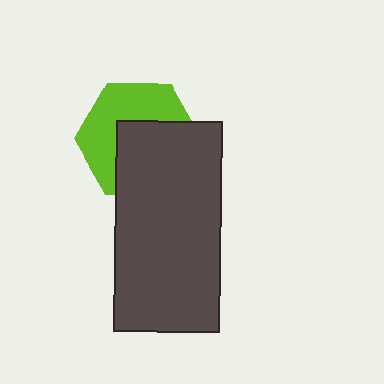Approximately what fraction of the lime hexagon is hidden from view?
Roughly 50% of the lime hexagon is hidden behind the dark gray rectangle.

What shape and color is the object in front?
The object in front is a dark gray rectangle.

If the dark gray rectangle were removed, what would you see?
You would see the complete lime hexagon.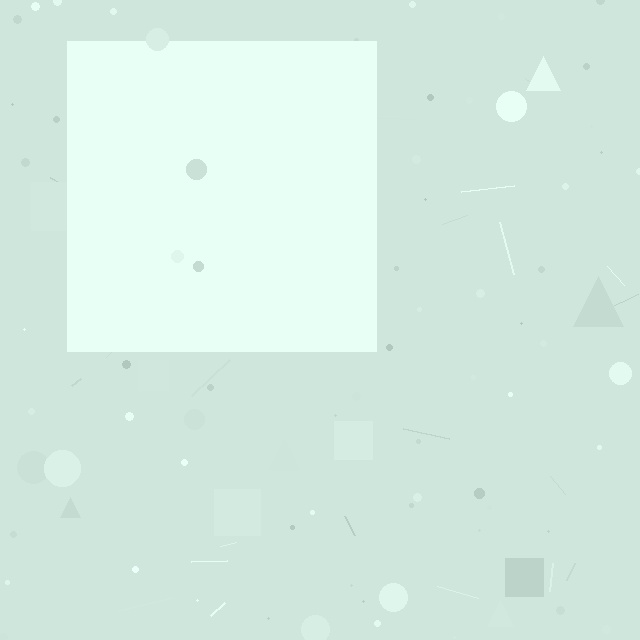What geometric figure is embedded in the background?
A square is embedded in the background.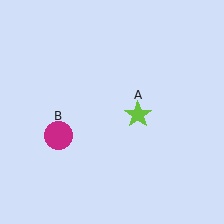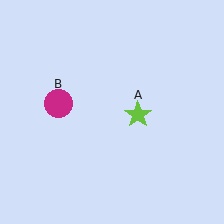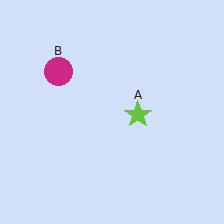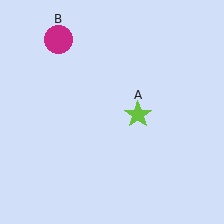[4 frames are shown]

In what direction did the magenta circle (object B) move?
The magenta circle (object B) moved up.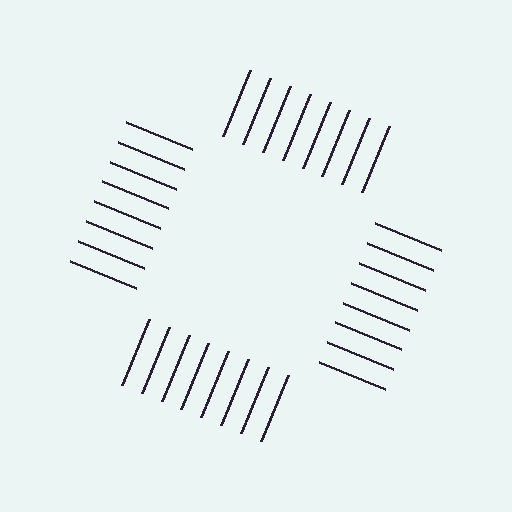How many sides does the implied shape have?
4 sides — the line-ends trace a square.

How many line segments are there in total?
32 — 8 along each of the 4 edges.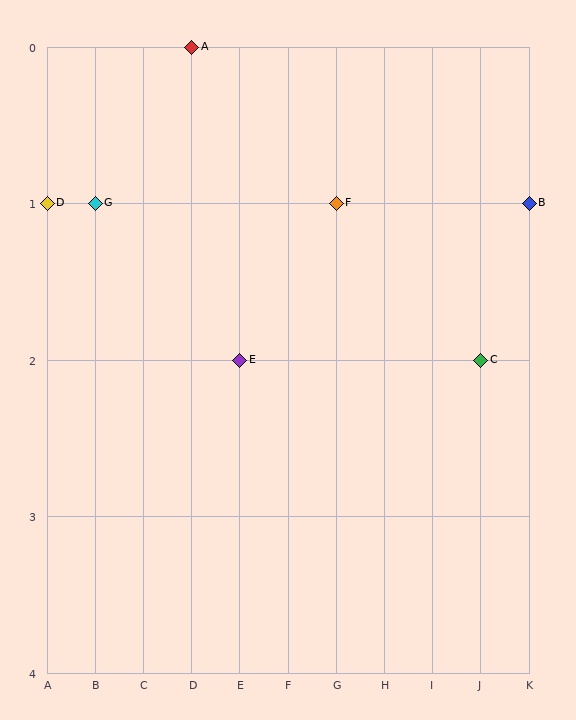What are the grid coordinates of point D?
Point D is at grid coordinates (A, 1).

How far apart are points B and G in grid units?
Points B and G are 9 columns apart.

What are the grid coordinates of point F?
Point F is at grid coordinates (G, 1).